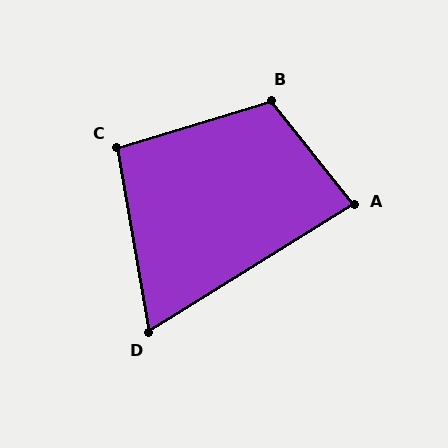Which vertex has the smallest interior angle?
D, at approximately 68 degrees.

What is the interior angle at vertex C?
Approximately 97 degrees (obtuse).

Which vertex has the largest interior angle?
B, at approximately 112 degrees.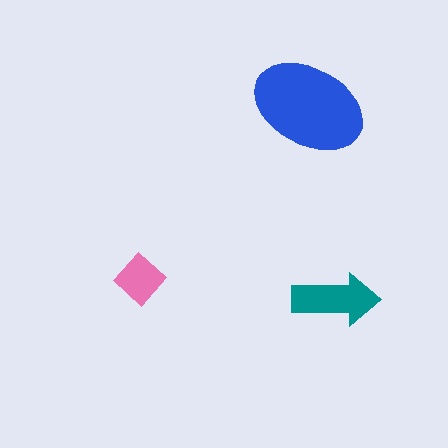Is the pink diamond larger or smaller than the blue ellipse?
Smaller.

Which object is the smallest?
The pink diamond.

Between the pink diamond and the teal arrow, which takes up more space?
The teal arrow.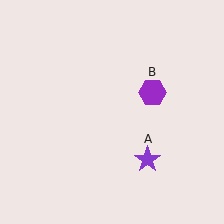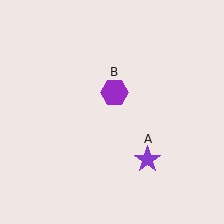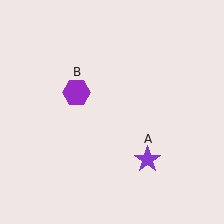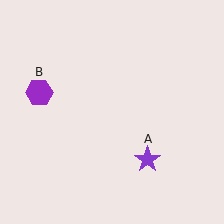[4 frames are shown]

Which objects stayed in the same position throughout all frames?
Purple star (object A) remained stationary.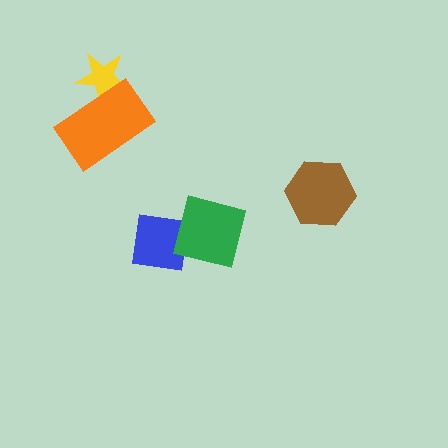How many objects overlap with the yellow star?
1 object overlaps with the yellow star.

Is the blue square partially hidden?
Yes, it is partially covered by another shape.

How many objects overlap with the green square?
1 object overlaps with the green square.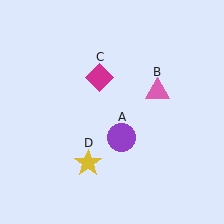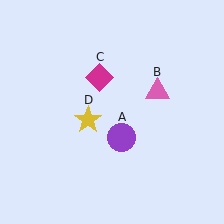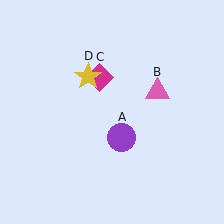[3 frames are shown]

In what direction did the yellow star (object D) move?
The yellow star (object D) moved up.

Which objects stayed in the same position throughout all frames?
Purple circle (object A) and pink triangle (object B) and magenta diamond (object C) remained stationary.